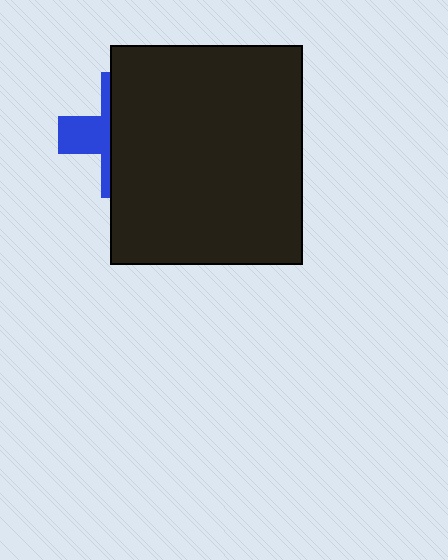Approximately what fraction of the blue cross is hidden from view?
Roughly 67% of the blue cross is hidden behind the black rectangle.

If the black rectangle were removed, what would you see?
You would see the complete blue cross.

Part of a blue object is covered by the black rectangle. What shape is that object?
It is a cross.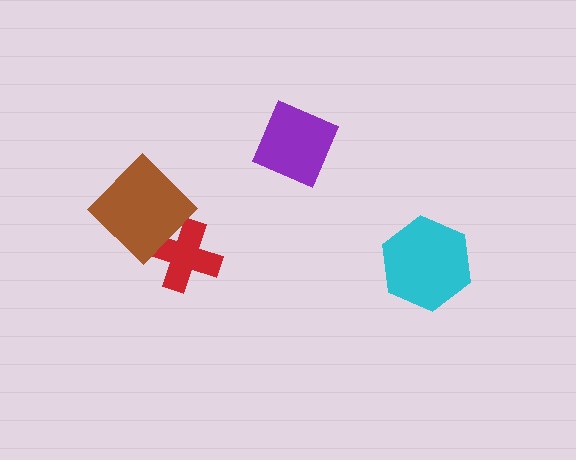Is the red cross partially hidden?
Yes, it is partially covered by another shape.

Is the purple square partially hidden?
No, no other shape covers it.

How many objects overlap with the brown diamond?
1 object overlaps with the brown diamond.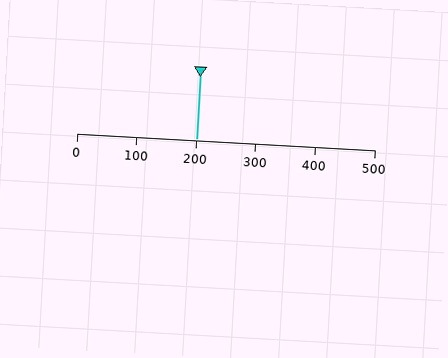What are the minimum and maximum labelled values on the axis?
The axis runs from 0 to 500.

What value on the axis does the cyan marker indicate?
The marker indicates approximately 200.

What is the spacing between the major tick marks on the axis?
The major ticks are spaced 100 apart.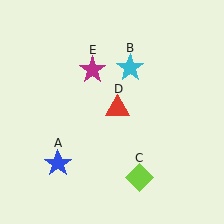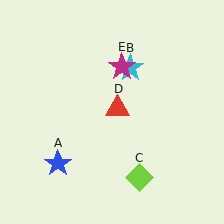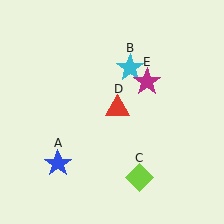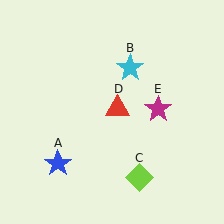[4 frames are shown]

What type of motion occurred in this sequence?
The magenta star (object E) rotated clockwise around the center of the scene.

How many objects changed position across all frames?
1 object changed position: magenta star (object E).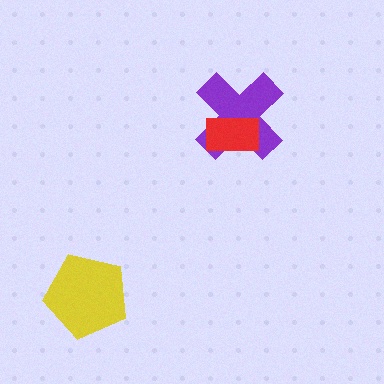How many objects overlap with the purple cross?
1 object overlaps with the purple cross.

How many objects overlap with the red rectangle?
1 object overlaps with the red rectangle.